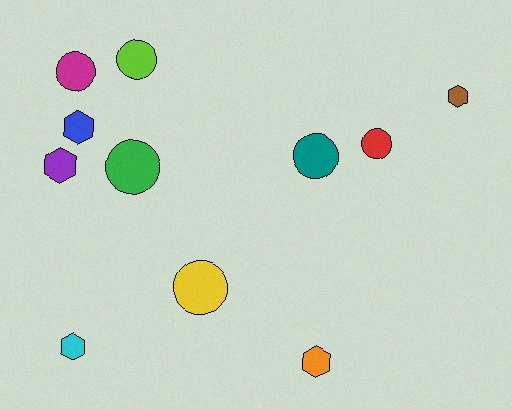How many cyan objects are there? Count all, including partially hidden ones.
There is 1 cyan object.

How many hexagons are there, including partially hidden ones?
There are 5 hexagons.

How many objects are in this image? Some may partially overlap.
There are 11 objects.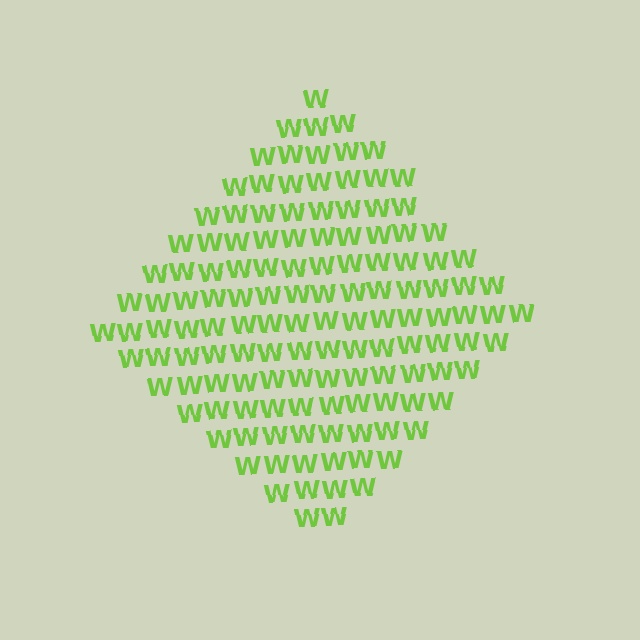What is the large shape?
The large shape is a diamond.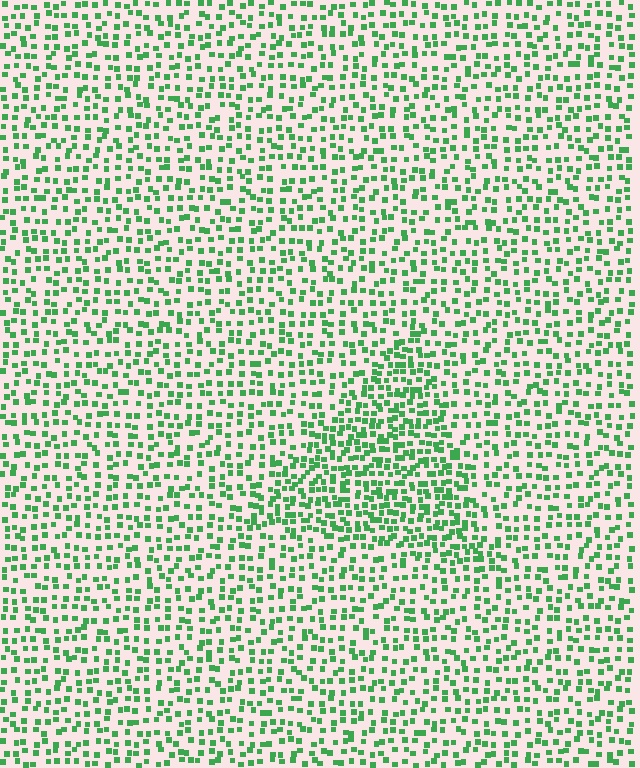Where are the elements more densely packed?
The elements are more densely packed inside the triangle boundary.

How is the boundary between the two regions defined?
The boundary is defined by a change in element density (approximately 1.7x ratio). All elements are the same color, size, and shape.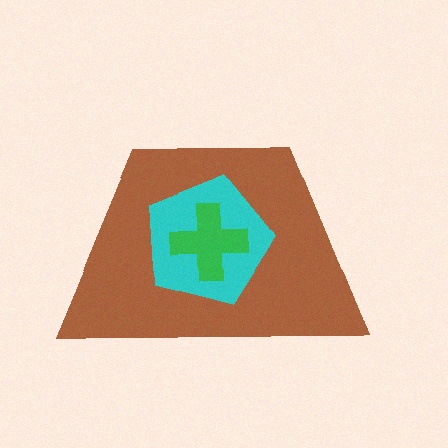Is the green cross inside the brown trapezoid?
Yes.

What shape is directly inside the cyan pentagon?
The green cross.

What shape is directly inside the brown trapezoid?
The cyan pentagon.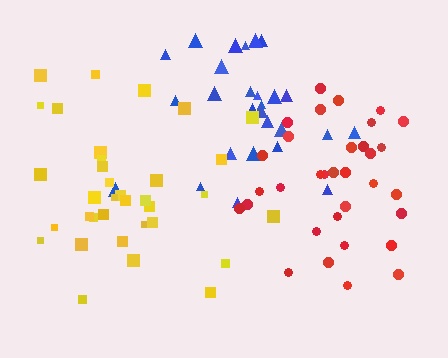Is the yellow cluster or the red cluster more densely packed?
Yellow.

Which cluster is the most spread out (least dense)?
Red.